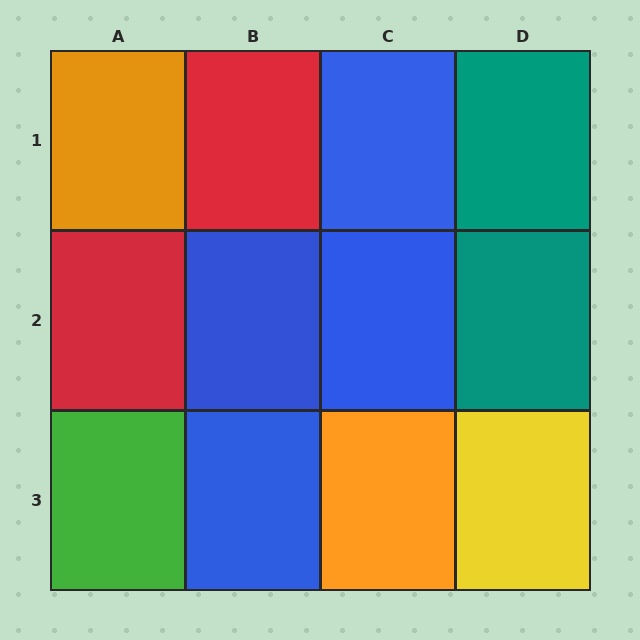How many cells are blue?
4 cells are blue.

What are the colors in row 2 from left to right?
Red, blue, blue, teal.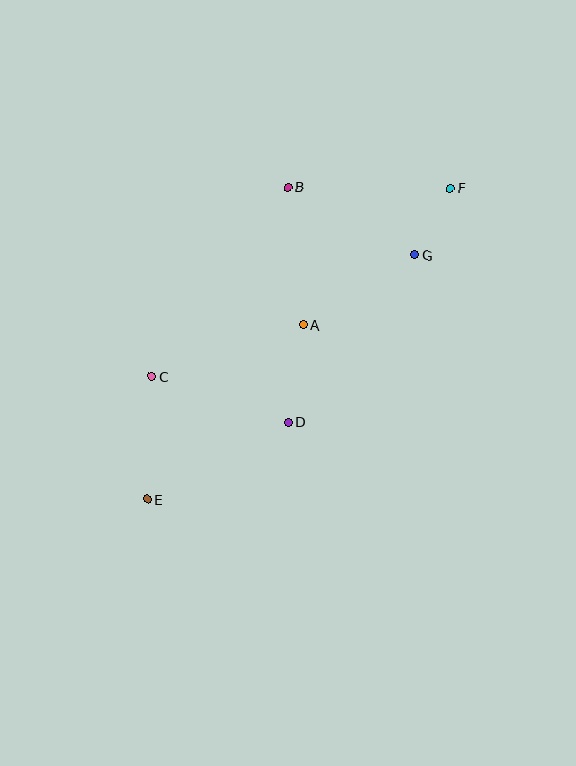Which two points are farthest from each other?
Points E and F are farthest from each other.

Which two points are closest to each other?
Points F and G are closest to each other.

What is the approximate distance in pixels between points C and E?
The distance between C and E is approximately 123 pixels.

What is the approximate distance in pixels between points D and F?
The distance between D and F is approximately 284 pixels.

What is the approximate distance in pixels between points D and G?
The distance between D and G is approximately 210 pixels.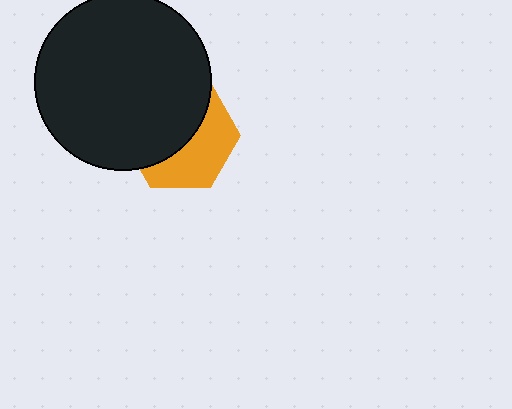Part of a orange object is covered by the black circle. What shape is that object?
It is a hexagon.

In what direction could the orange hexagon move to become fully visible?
The orange hexagon could move toward the lower-right. That would shift it out from behind the black circle entirely.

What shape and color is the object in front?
The object in front is a black circle.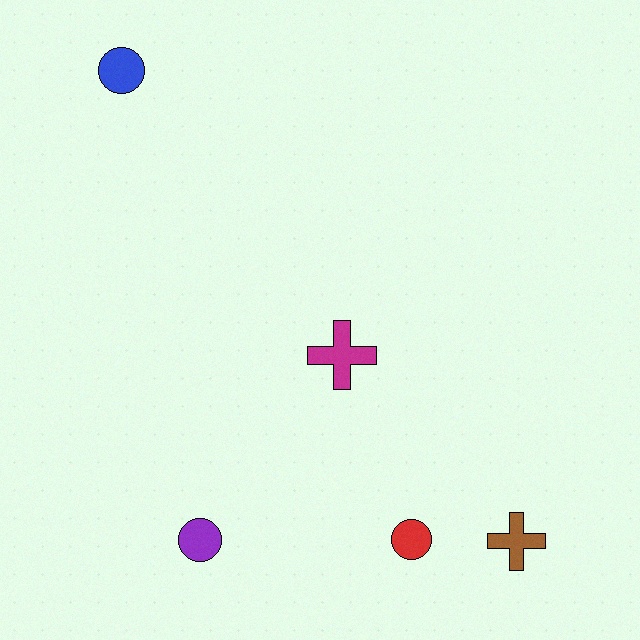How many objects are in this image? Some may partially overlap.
There are 5 objects.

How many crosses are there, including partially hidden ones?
There are 2 crosses.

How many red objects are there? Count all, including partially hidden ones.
There is 1 red object.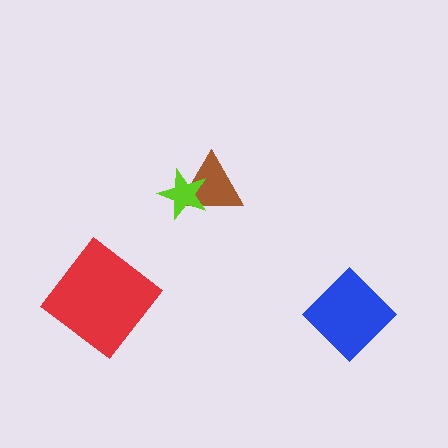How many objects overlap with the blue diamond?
0 objects overlap with the blue diamond.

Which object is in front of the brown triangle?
The lime star is in front of the brown triangle.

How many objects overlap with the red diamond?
0 objects overlap with the red diamond.